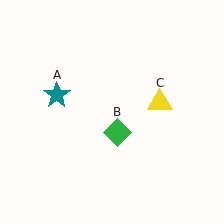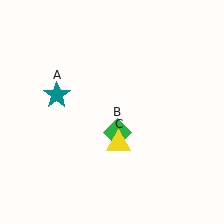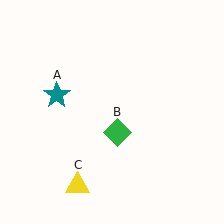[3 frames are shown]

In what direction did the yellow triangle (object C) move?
The yellow triangle (object C) moved down and to the left.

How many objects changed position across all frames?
1 object changed position: yellow triangle (object C).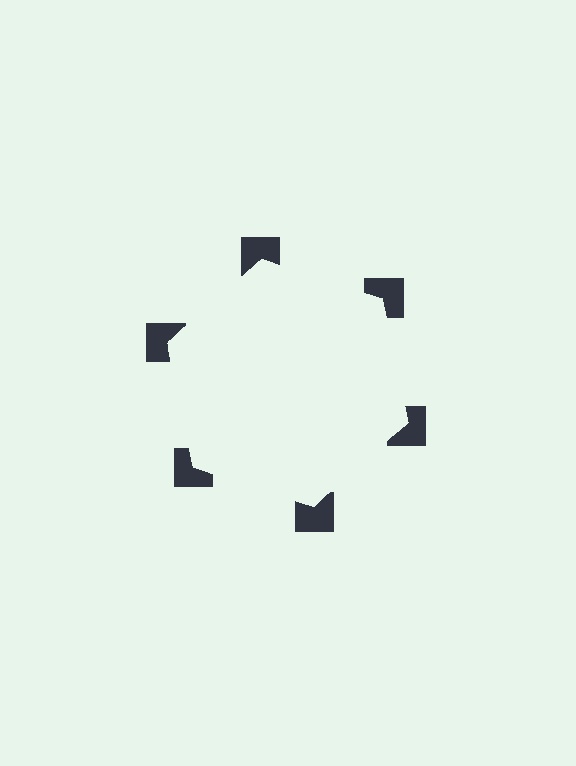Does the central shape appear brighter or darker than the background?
It typically appears slightly brighter than the background, even though no actual brightness change is drawn.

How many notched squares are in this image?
There are 6 — one at each vertex of the illusory hexagon.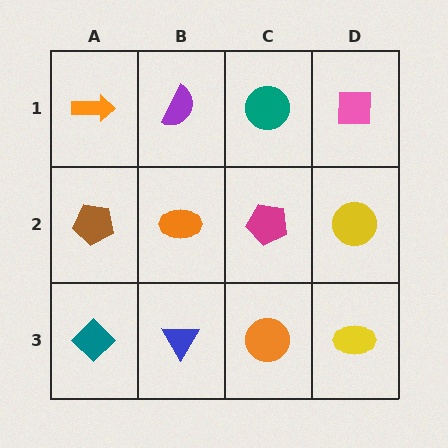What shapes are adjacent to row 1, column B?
An orange ellipse (row 2, column B), an orange arrow (row 1, column A), a teal circle (row 1, column C).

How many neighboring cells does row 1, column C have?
3.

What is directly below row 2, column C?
An orange circle.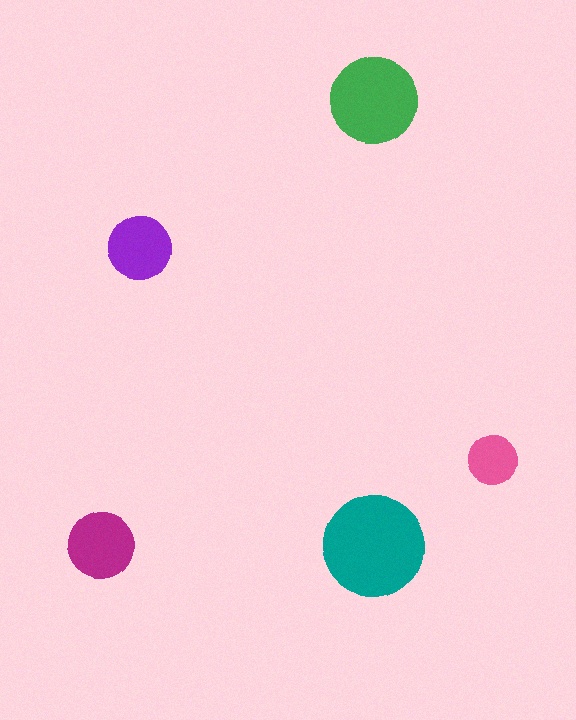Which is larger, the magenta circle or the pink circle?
The magenta one.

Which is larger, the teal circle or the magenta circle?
The teal one.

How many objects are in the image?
There are 5 objects in the image.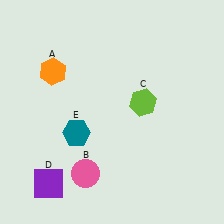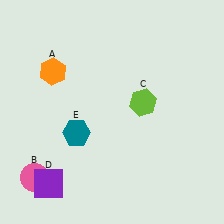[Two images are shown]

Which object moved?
The pink circle (B) moved left.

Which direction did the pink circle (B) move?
The pink circle (B) moved left.